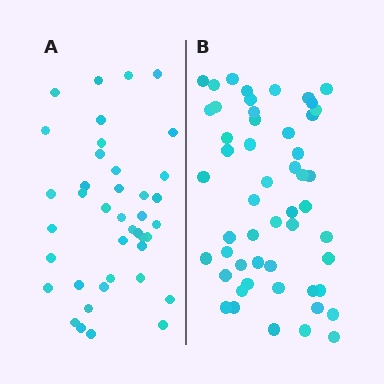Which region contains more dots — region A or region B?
Region B (the right region) has more dots.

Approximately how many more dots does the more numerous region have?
Region B has roughly 12 or so more dots than region A.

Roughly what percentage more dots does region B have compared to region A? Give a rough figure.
About 30% more.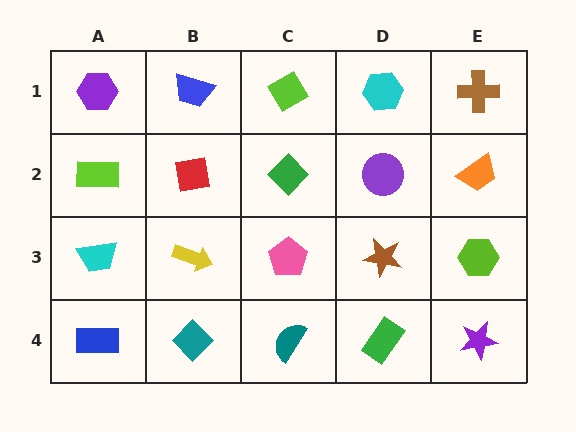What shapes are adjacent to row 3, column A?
A lime rectangle (row 2, column A), a blue rectangle (row 4, column A), a yellow arrow (row 3, column B).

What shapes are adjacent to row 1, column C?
A green diamond (row 2, column C), a blue trapezoid (row 1, column B), a cyan hexagon (row 1, column D).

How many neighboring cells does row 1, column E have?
2.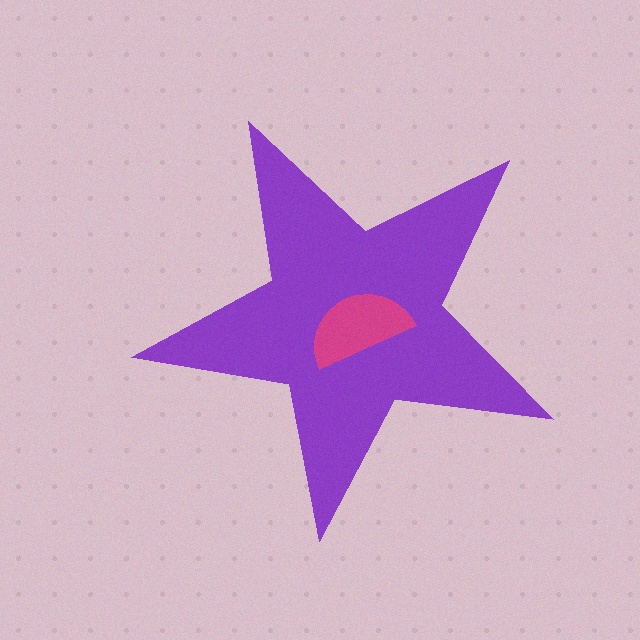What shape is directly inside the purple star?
The magenta semicircle.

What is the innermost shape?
The magenta semicircle.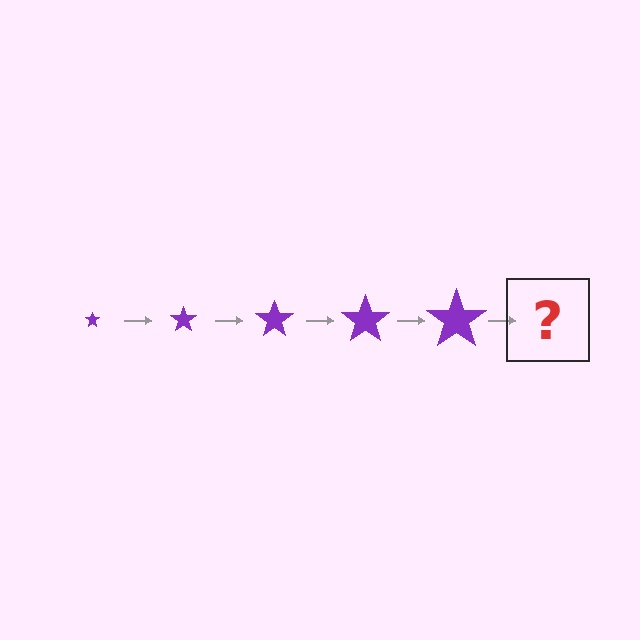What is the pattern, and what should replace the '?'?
The pattern is that the star gets progressively larger each step. The '?' should be a purple star, larger than the previous one.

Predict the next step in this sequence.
The next step is a purple star, larger than the previous one.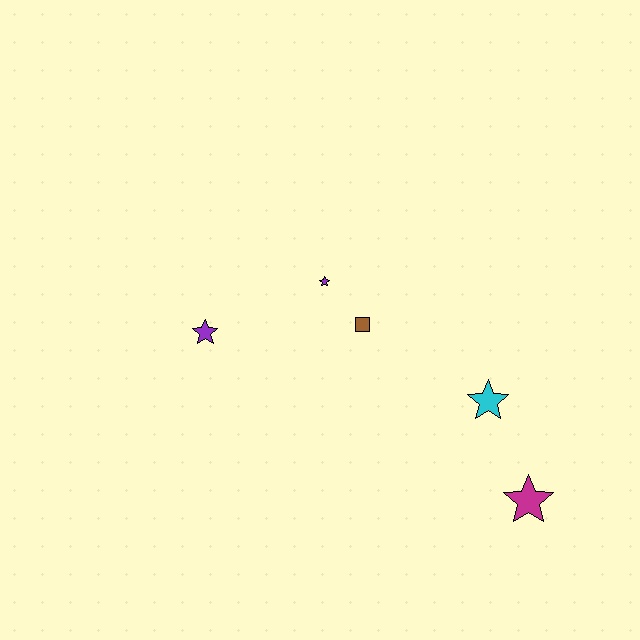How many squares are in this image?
There is 1 square.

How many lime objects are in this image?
There are no lime objects.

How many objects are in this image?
There are 5 objects.